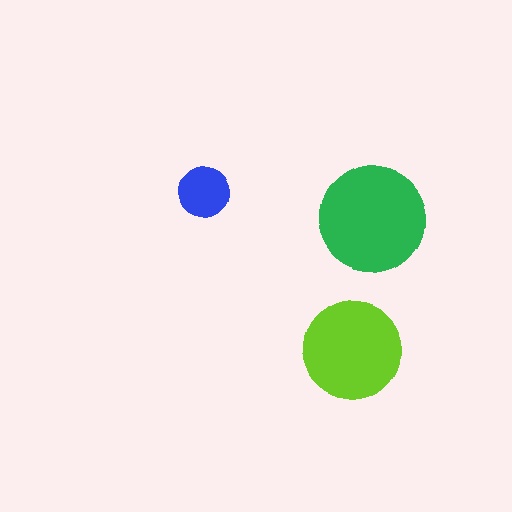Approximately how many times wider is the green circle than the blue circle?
About 2 times wider.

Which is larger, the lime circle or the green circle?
The green one.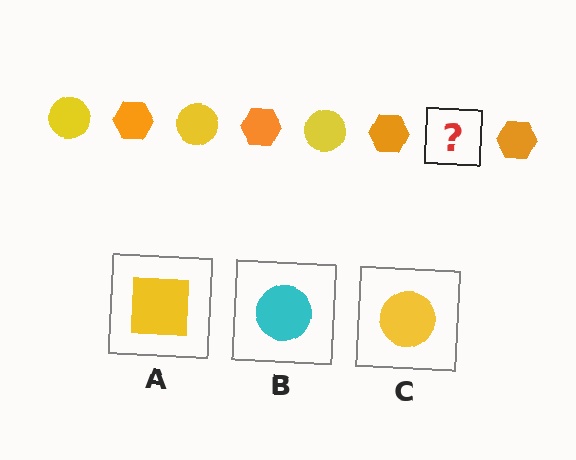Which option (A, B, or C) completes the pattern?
C.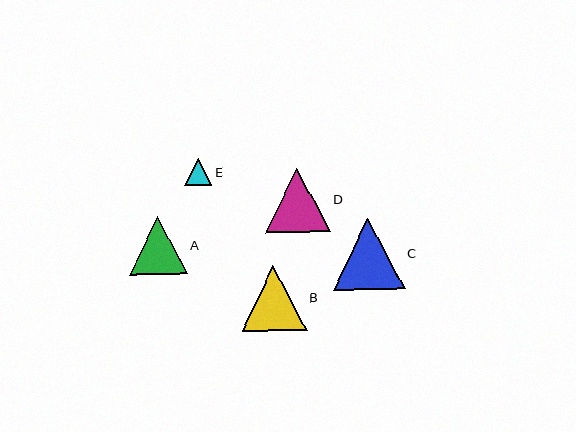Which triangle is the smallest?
Triangle E is the smallest with a size of approximately 27 pixels.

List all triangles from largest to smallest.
From largest to smallest: C, B, D, A, E.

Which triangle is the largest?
Triangle C is the largest with a size of approximately 72 pixels.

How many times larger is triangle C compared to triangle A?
Triangle C is approximately 1.2 times the size of triangle A.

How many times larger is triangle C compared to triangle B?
Triangle C is approximately 1.1 times the size of triangle B.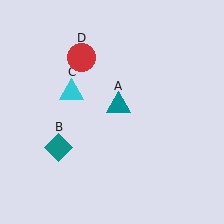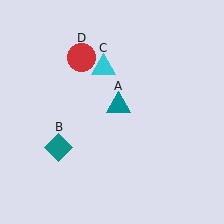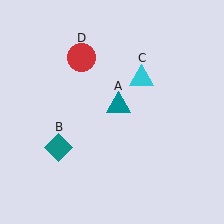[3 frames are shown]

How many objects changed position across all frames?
1 object changed position: cyan triangle (object C).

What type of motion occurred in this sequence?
The cyan triangle (object C) rotated clockwise around the center of the scene.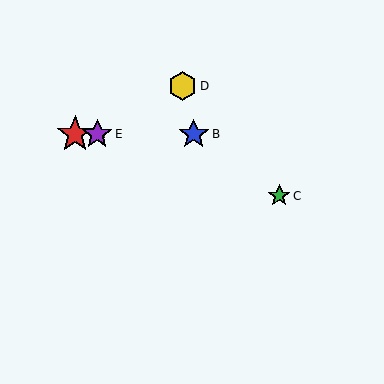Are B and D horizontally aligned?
No, B is at y≈134 and D is at y≈86.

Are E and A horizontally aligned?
Yes, both are at y≈134.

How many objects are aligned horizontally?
3 objects (A, B, E) are aligned horizontally.